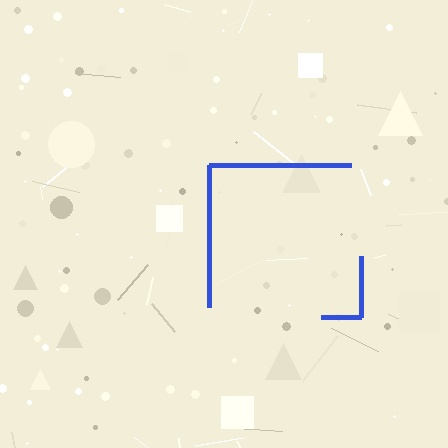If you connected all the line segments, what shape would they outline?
They would outline a square.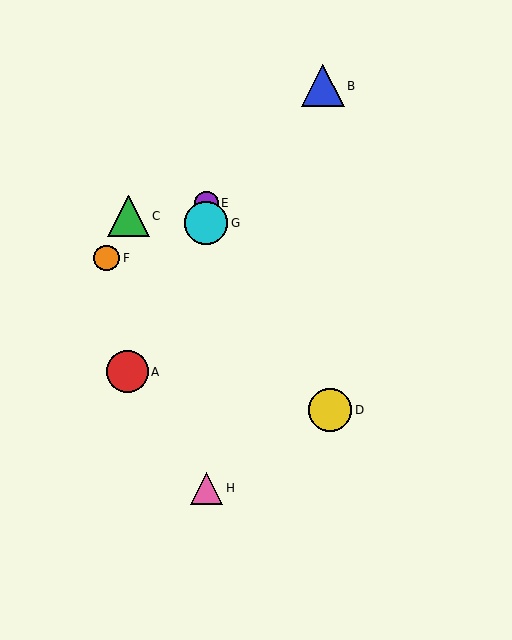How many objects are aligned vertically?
3 objects (E, G, H) are aligned vertically.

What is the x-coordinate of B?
Object B is at x≈323.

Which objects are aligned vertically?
Objects E, G, H are aligned vertically.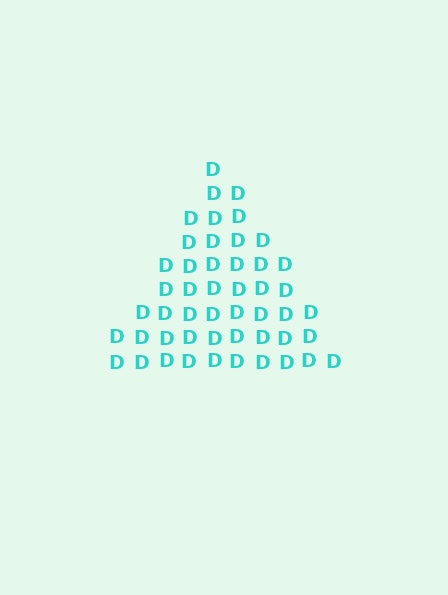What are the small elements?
The small elements are letter D's.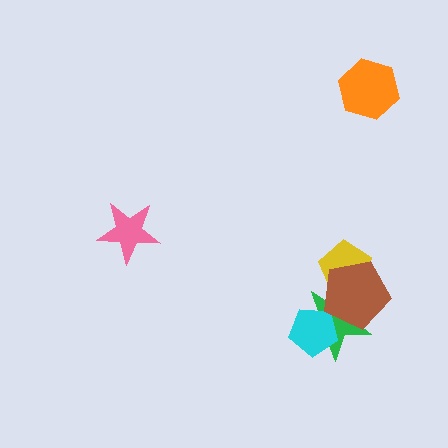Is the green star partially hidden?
Yes, it is partially covered by another shape.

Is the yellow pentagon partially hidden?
Yes, it is partially covered by another shape.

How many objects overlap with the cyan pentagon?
1 object overlaps with the cyan pentagon.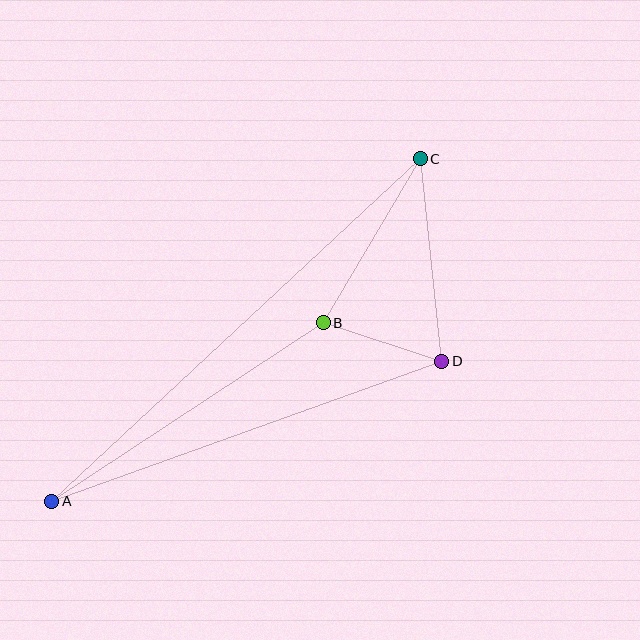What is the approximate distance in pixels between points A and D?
The distance between A and D is approximately 414 pixels.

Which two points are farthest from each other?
Points A and C are farthest from each other.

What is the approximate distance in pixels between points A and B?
The distance between A and B is approximately 325 pixels.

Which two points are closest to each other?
Points B and D are closest to each other.